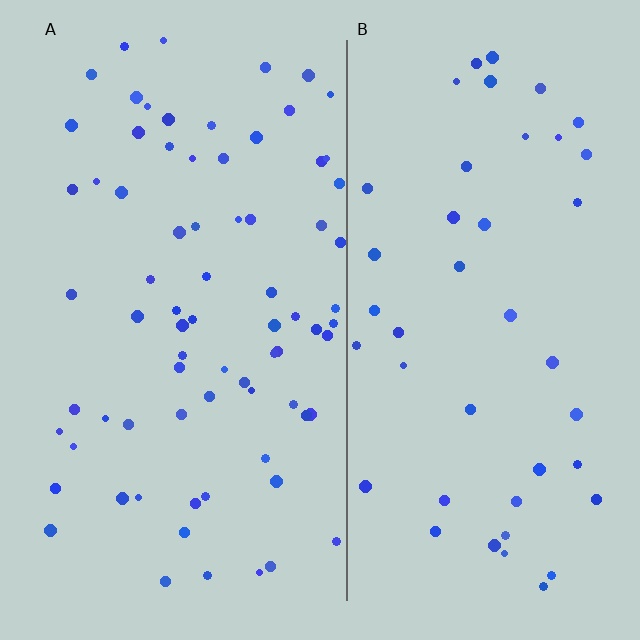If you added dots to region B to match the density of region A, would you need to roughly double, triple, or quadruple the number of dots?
Approximately double.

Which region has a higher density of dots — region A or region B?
A (the left).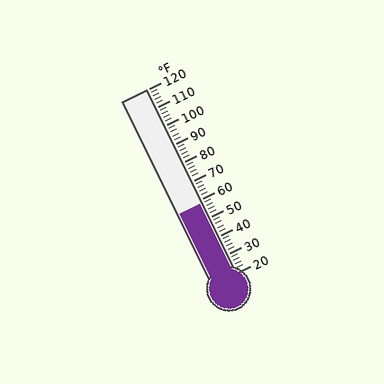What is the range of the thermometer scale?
The thermometer scale ranges from 20°F to 120°F.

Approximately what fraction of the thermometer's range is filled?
The thermometer is filled to approximately 40% of its range.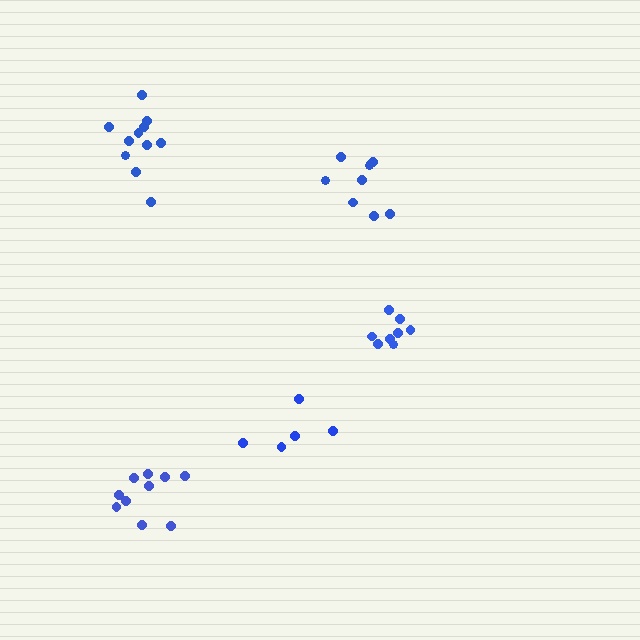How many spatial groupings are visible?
There are 5 spatial groupings.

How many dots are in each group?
Group 1: 8 dots, Group 2: 10 dots, Group 3: 11 dots, Group 4: 9 dots, Group 5: 5 dots (43 total).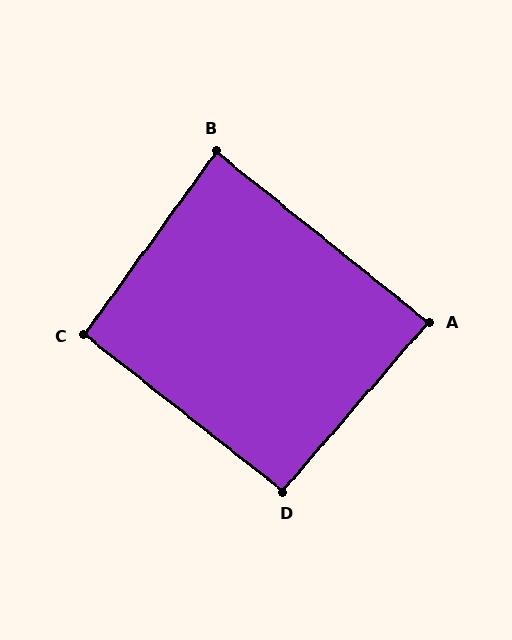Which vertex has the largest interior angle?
D, at approximately 93 degrees.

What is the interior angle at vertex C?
Approximately 92 degrees (approximately right).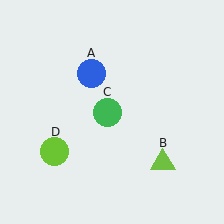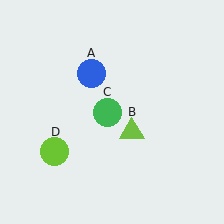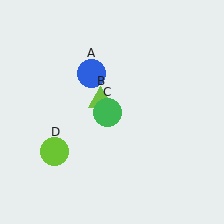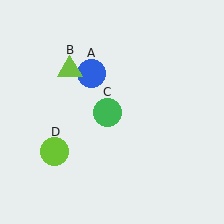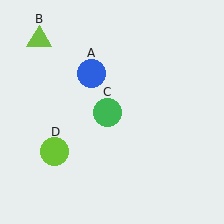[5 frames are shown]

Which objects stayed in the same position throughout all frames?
Blue circle (object A) and green circle (object C) and lime circle (object D) remained stationary.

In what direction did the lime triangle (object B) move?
The lime triangle (object B) moved up and to the left.